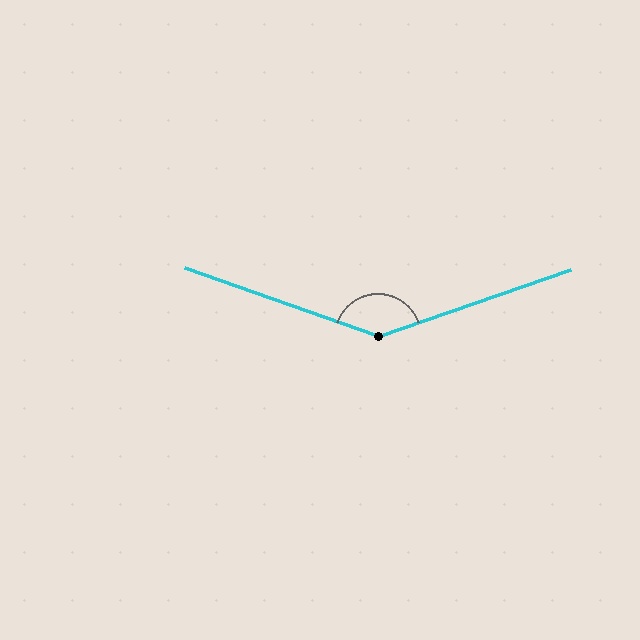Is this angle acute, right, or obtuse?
It is obtuse.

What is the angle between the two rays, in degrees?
Approximately 141 degrees.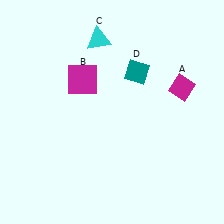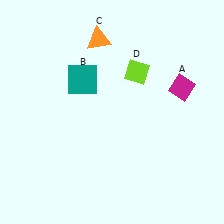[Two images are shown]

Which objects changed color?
B changed from magenta to teal. C changed from cyan to orange. D changed from teal to lime.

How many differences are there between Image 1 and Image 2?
There are 3 differences between the two images.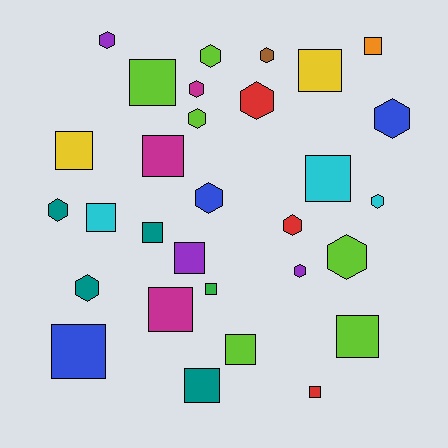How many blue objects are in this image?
There are 3 blue objects.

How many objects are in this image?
There are 30 objects.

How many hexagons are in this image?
There are 14 hexagons.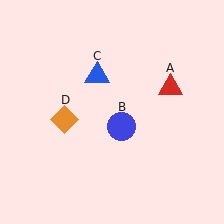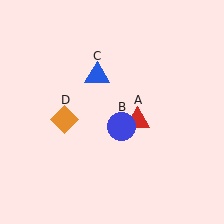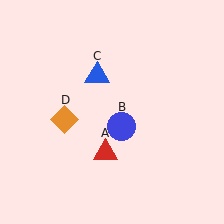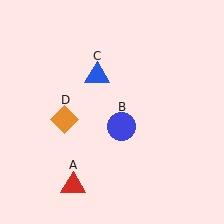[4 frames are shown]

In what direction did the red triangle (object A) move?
The red triangle (object A) moved down and to the left.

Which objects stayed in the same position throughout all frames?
Blue circle (object B) and blue triangle (object C) and orange diamond (object D) remained stationary.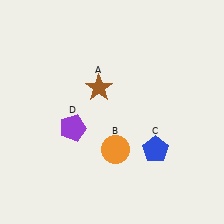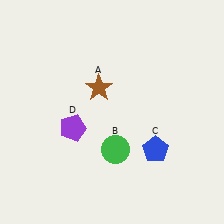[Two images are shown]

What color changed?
The circle (B) changed from orange in Image 1 to green in Image 2.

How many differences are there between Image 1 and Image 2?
There is 1 difference between the two images.